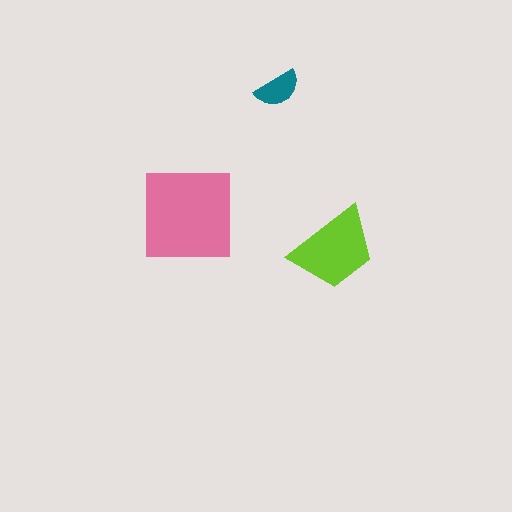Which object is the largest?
The pink square.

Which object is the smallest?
The teal semicircle.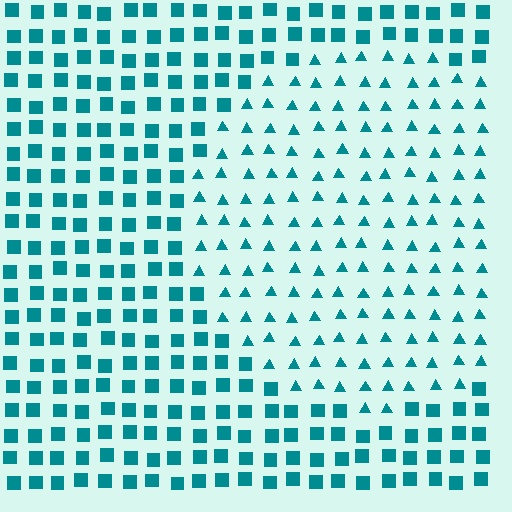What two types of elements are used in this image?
The image uses triangles inside the circle region and squares outside it.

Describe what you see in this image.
The image is filled with small teal elements arranged in a uniform grid. A circle-shaped region contains triangles, while the surrounding area contains squares. The boundary is defined purely by the change in element shape.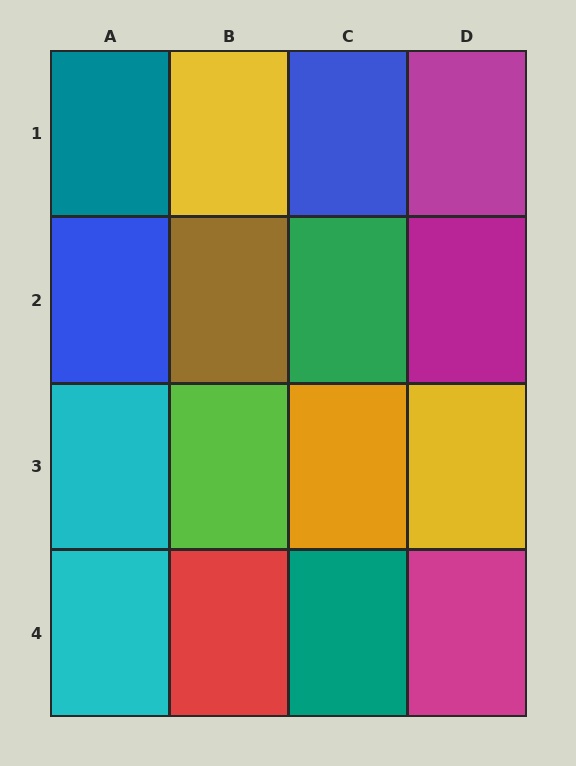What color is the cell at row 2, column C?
Green.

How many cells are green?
1 cell is green.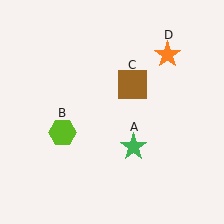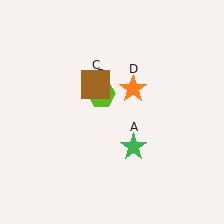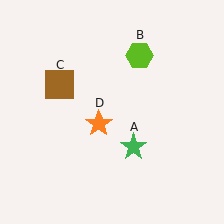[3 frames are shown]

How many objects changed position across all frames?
3 objects changed position: lime hexagon (object B), brown square (object C), orange star (object D).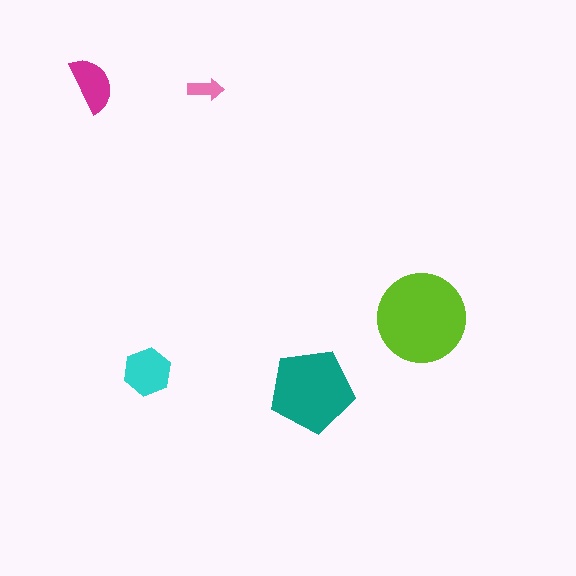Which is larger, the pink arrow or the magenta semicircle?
The magenta semicircle.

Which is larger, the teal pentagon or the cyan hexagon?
The teal pentagon.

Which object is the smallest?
The pink arrow.